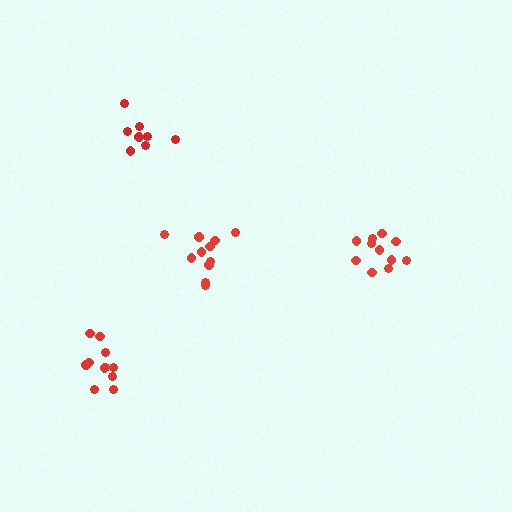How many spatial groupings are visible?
There are 4 spatial groupings.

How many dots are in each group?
Group 1: 11 dots, Group 2: 11 dots, Group 3: 11 dots, Group 4: 9 dots (42 total).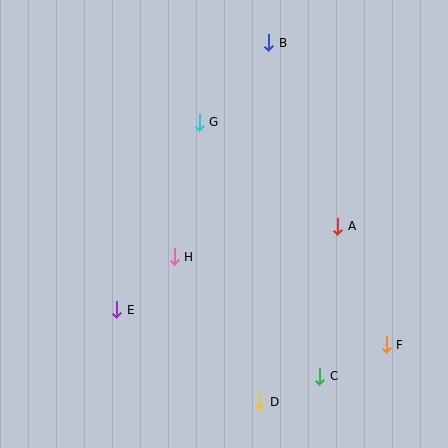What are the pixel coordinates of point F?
Point F is at (386, 345).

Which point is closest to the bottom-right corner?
Point F is closest to the bottom-right corner.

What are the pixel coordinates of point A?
Point A is at (338, 226).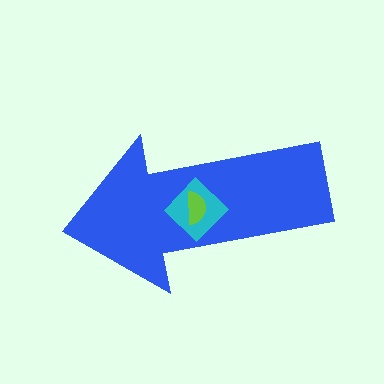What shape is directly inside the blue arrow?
The cyan diamond.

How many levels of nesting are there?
3.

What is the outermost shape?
The blue arrow.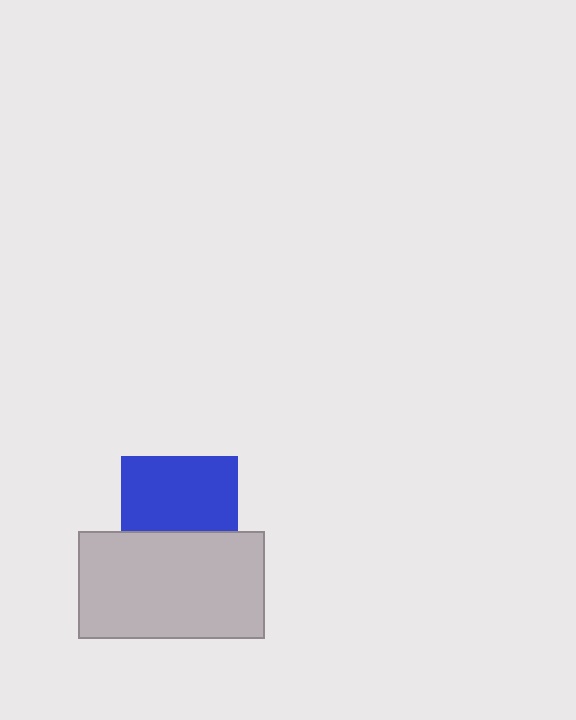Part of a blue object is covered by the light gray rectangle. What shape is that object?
It is a square.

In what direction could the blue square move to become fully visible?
The blue square could move up. That would shift it out from behind the light gray rectangle entirely.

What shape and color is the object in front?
The object in front is a light gray rectangle.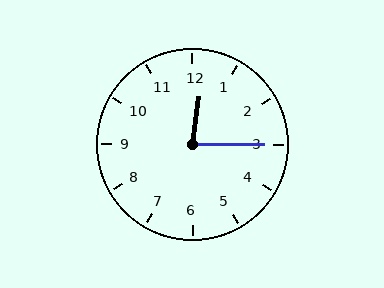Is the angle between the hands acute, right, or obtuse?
It is acute.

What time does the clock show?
12:15.